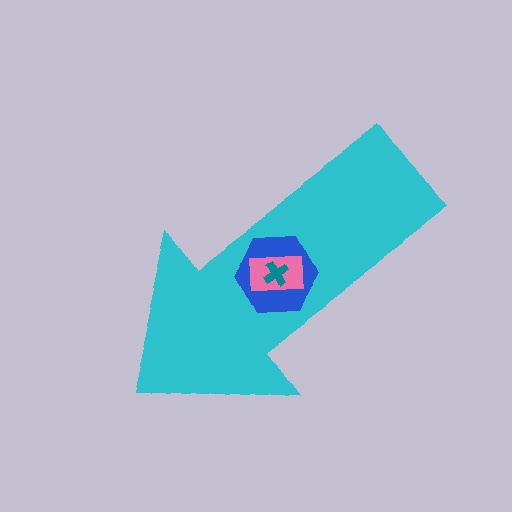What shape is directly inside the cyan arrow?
The blue hexagon.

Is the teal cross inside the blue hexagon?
Yes.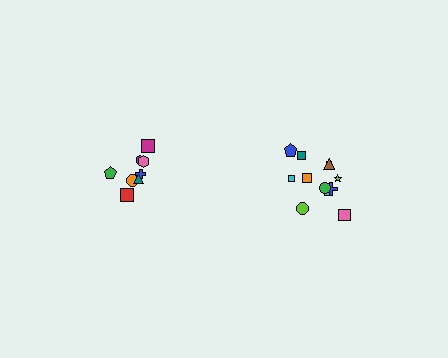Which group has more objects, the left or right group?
The right group.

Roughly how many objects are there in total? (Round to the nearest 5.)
Roughly 20 objects in total.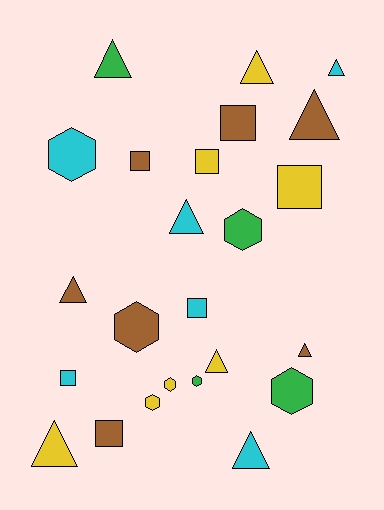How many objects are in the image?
There are 24 objects.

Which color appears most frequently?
Yellow, with 7 objects.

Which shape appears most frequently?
Triangle, with 10 objects.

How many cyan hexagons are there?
There is 1 cyan hexagon.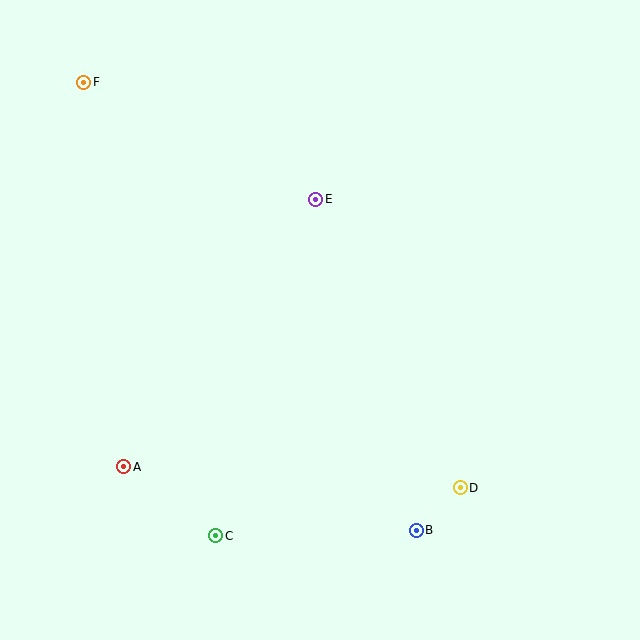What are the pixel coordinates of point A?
Point A is at (124, 467).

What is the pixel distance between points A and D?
The distance between A and D is 337 pixels.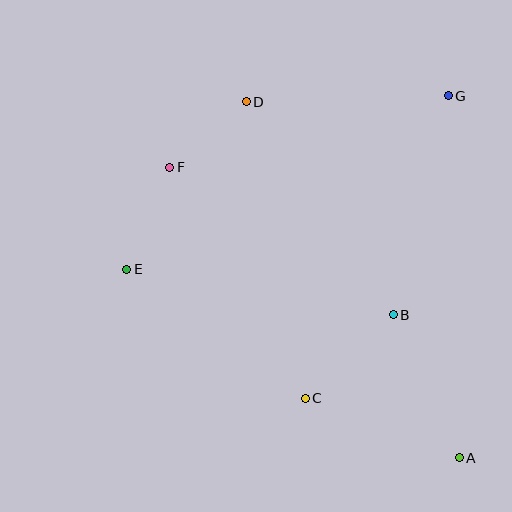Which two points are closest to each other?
Points D and F are closest to each other.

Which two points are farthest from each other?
Points A and D are farthest from each other.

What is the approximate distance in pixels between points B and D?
The distance between B and D is approximately 259 pixels.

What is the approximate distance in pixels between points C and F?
The distance between C and F is approximately 268 pixels.